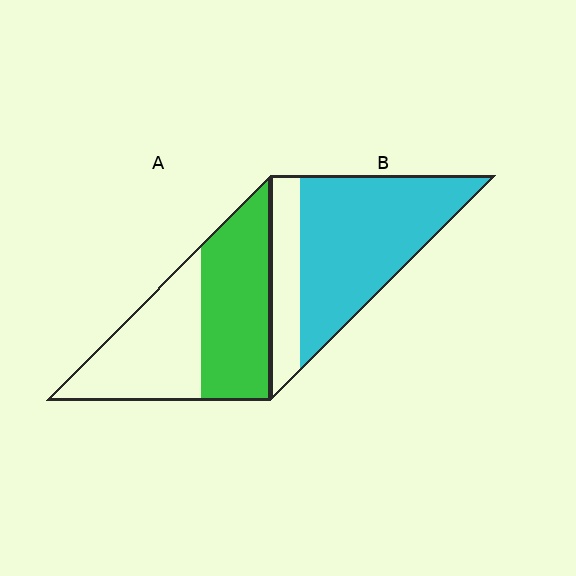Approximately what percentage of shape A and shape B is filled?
A is approximately 50% and B is approximately 75%.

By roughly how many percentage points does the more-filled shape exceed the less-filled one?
By roughly 25 percentage points (B over A).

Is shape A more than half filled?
Roughly half.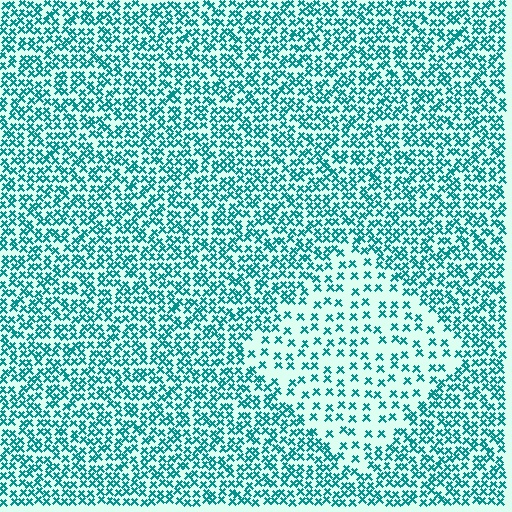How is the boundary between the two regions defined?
The boundary is defined by a change in element density (approximately 2.2x ratio). All elements are the same color, size, and shape.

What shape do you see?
I see a diamond.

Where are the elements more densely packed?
The elements are more densely packed outside the diamond boundary.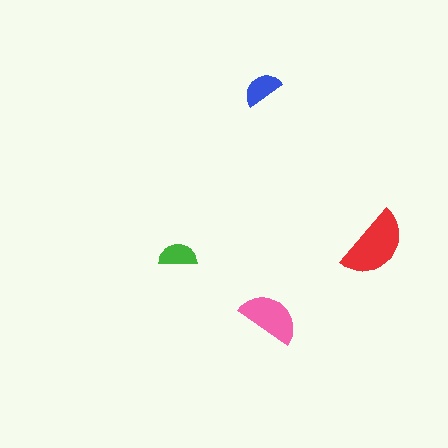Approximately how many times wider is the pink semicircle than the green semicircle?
About 1.5 times wider.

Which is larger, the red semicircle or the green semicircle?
The red one.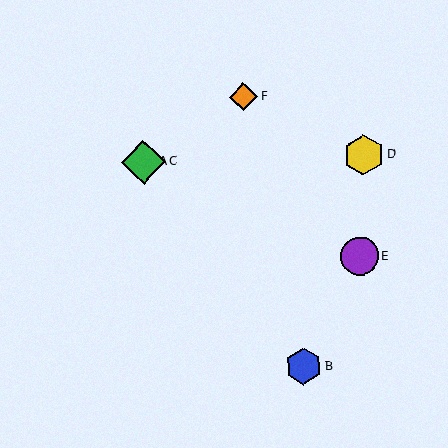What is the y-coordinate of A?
Object A is at y≈162.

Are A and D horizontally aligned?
Yes, both are at y≈162.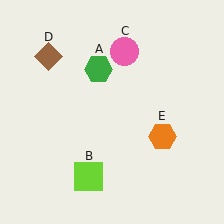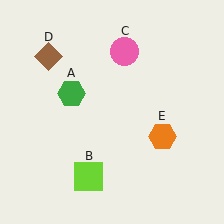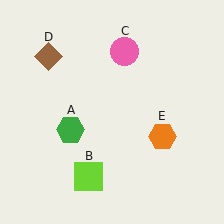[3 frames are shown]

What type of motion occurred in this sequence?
The green hexagon (object A) rotated counterclockwise around the center of the scene.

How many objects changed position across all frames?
1 object changed position: green hexagon (object A).